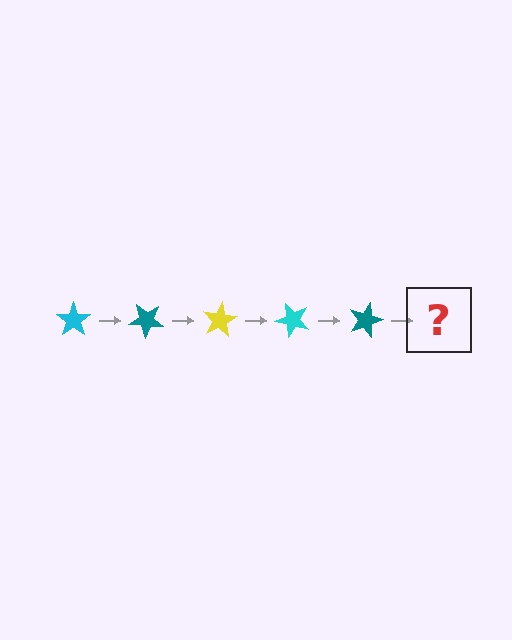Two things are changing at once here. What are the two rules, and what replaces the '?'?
The two rules are that it rotates 40 degrees each step and the color cycles through cyan, teal, and yellow. The '?' should be a yellow star, rotated 200 degrees from the start.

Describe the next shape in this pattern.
It should be a yellow star, rotated 200 degrees from the start.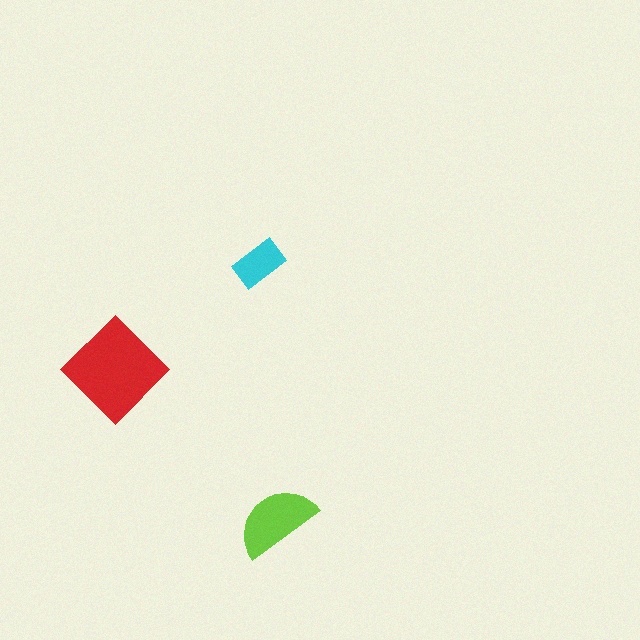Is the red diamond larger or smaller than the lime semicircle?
Larger.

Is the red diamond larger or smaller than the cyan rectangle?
Larger.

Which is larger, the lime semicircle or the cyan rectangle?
The lime semicircle.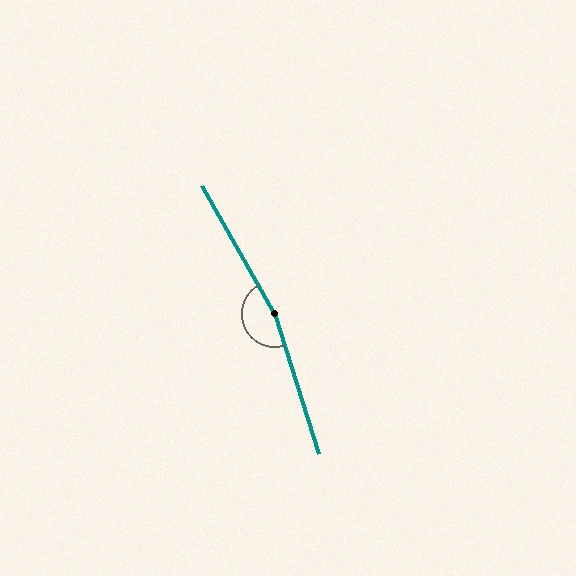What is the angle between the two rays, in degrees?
Approximately 169 degrees.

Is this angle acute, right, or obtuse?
It is obtuse.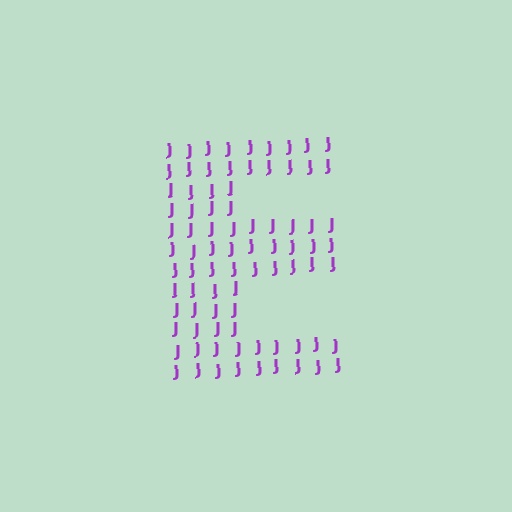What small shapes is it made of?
It is made of small letter J's.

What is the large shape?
The large shape is the letter E.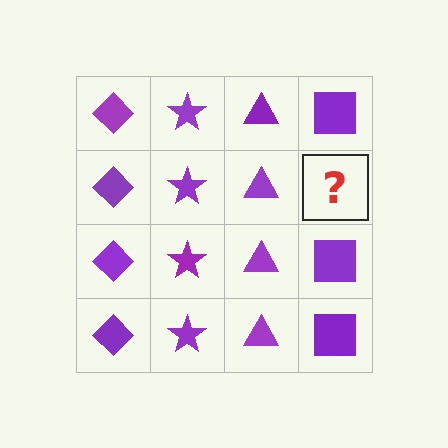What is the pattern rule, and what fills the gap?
The rule is that each column has a consistent shape. The gap should be filled with a purple square.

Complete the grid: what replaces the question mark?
The question mark should be replaced with a purple square.